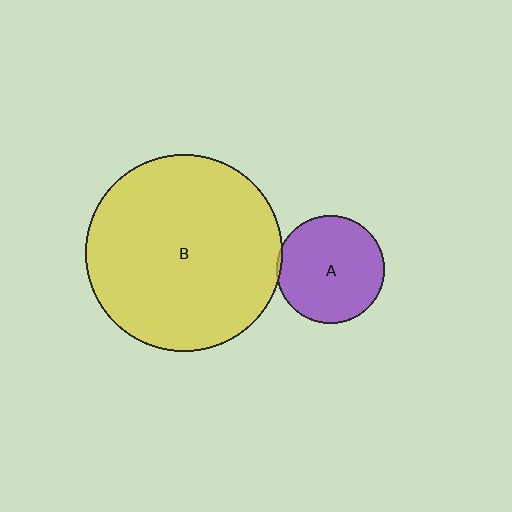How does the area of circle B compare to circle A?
Approximately 3.3 times.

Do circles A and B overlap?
Yes.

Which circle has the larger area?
Circle B (yellow).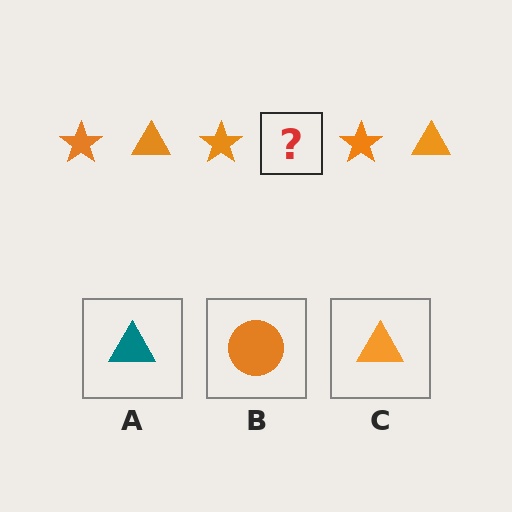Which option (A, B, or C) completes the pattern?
C.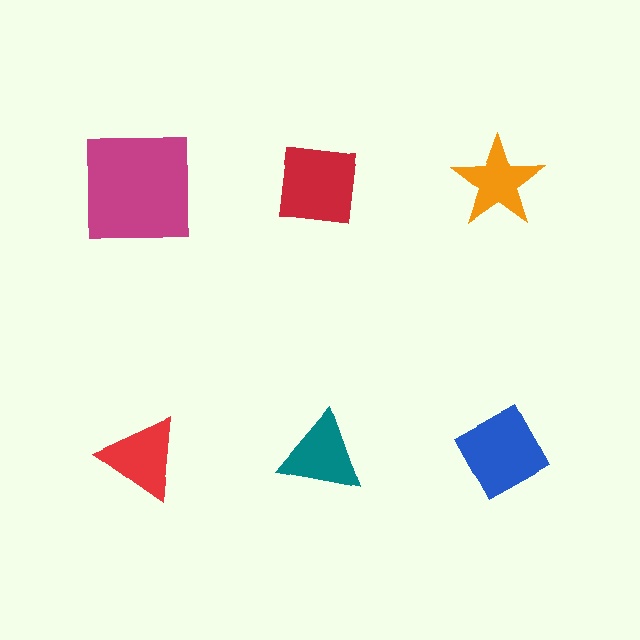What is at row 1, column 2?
A red square.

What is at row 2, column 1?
A red triangle.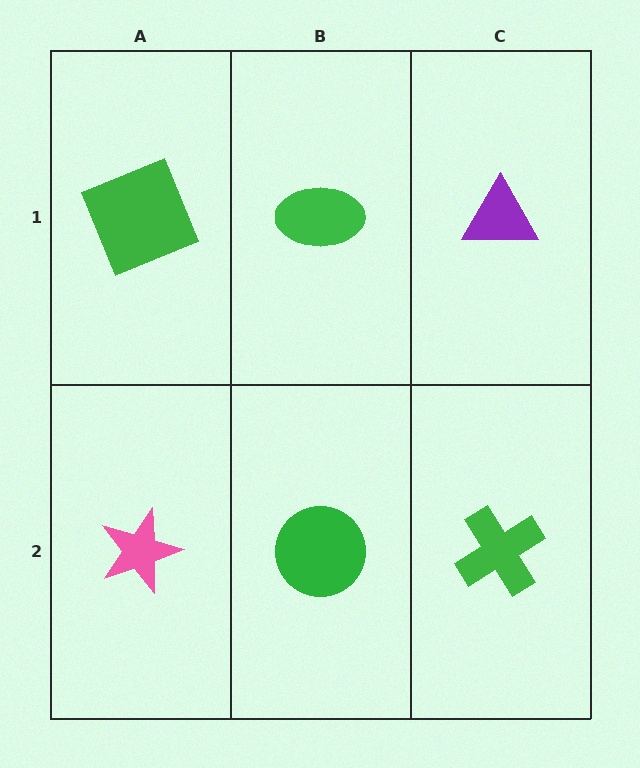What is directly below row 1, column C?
A green cross.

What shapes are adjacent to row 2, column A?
A green square (row 1, column A), a green circle (row 2, column B).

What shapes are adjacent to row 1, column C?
A green cross (row 2, column C), a green ellipse (row 1, column B).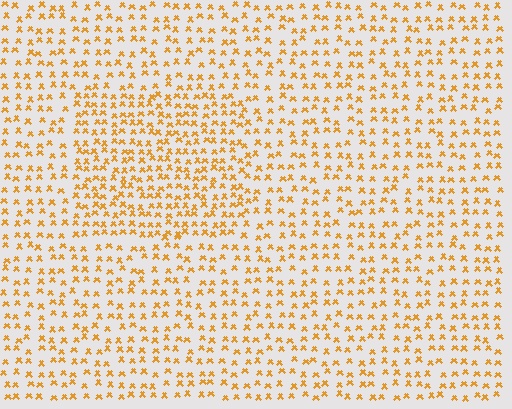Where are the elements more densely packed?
The elements are more densely packed inside the rectangle boundary.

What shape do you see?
I see a rectangle.